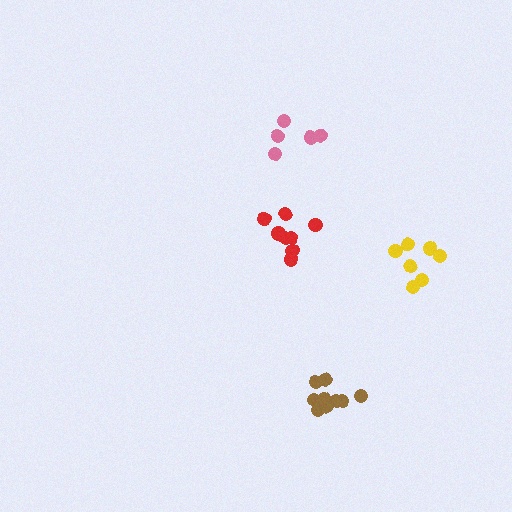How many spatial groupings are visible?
There are 4 spatial groupings.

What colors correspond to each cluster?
The clusters are colored: pink, red, brown, yellow.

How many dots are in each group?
Group 1: 5 dots, Group 2: 8 dots, Group 3: 9 dots, Group 4: 7 dots (29 total).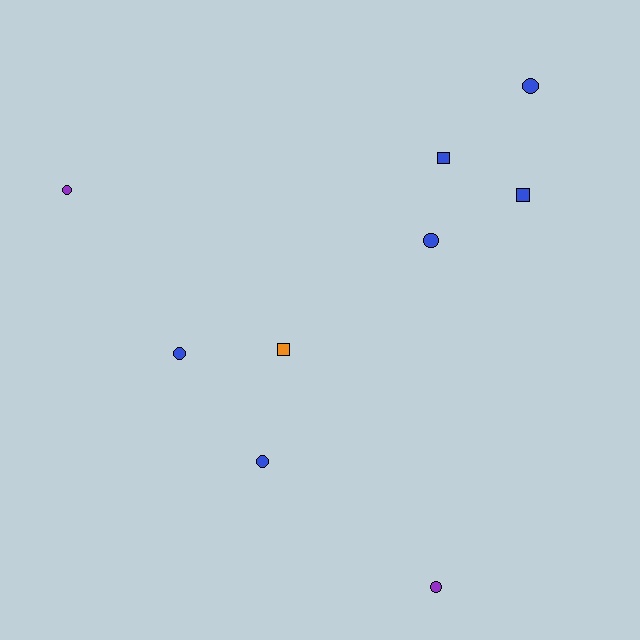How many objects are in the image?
There are 9 objects.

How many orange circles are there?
There are no orange circles.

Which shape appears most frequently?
Circle, with 6 objects.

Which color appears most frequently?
Blue, with 6 objects.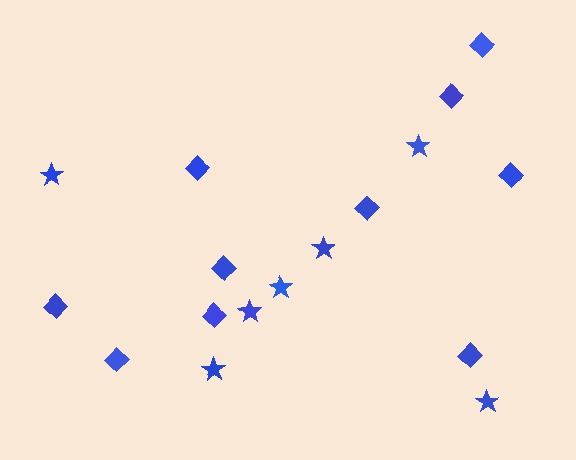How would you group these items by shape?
There are 2 groups: one group of stars (7) and one group of diamonds (10).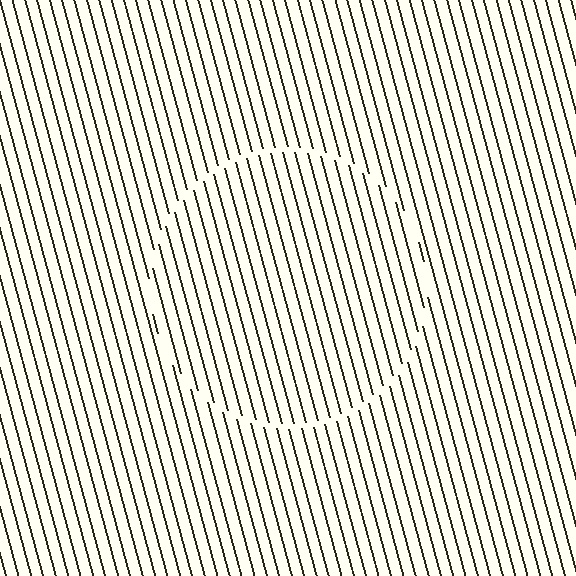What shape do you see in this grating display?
An illusory circle. The interior of the shape contains the same grating, shifted by half a period — the contour is defined by the phase discontinuity where line-ends from the inner and outer gratings abut.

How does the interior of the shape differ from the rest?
The interior of the shape contains the same grating, shifted by half a period — the contour is defined by the phase discontinuity where line-ends from the inner and outer gratings abut.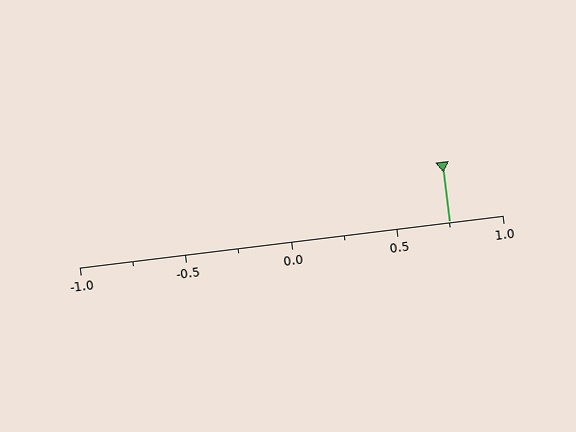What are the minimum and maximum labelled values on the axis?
The axis runs from -1.0 to 1.0.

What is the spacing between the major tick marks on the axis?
The major ticks are spaced 0.5 apart.